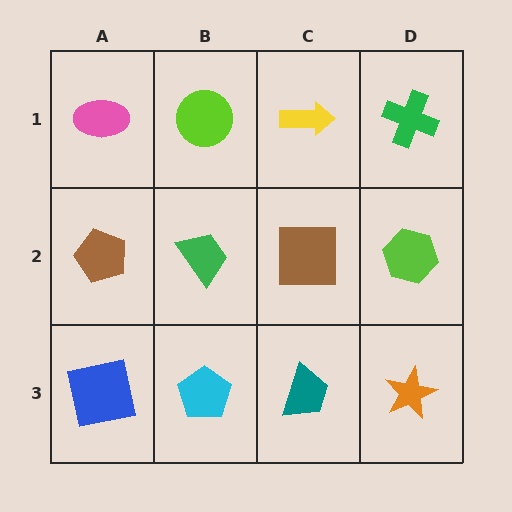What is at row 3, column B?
A cyan pentagon.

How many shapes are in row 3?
4 shapes.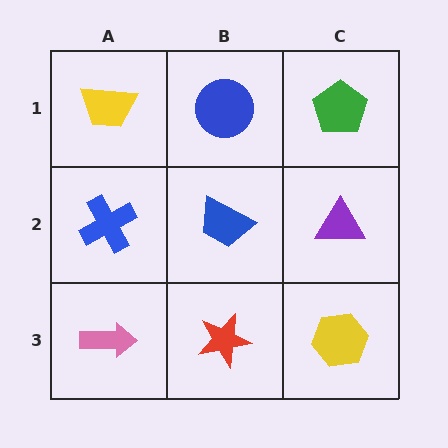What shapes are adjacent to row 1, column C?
A purple triangle (row 2, column C), a blue circle (row 1, column B).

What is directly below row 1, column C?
A purple triangle.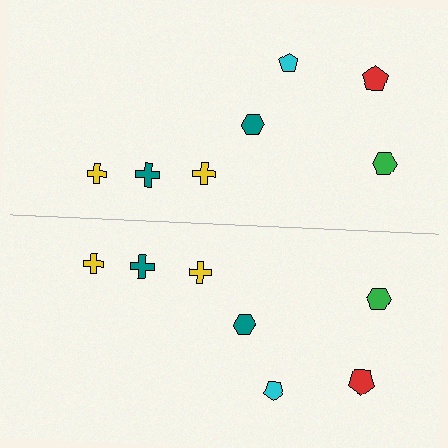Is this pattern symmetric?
Yes, this pattern has bilateral (reflection) symmetry.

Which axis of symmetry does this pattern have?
The pattern has a horizontal axis of symmetry running through the center of the image.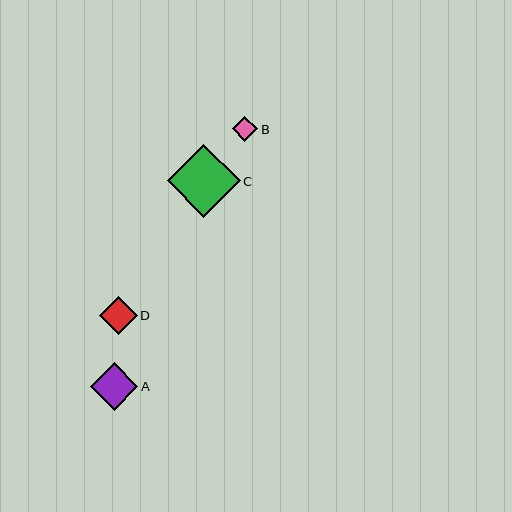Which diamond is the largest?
Diamond C is the largest with a size of approximately 73 pixels.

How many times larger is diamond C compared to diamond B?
Diamond C is approximately 2.9 times the size of diamond B.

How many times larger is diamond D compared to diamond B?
Diamond D is approximately 1.5 times the size of diamond B.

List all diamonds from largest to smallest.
From largest to smallest: C, A, D, B.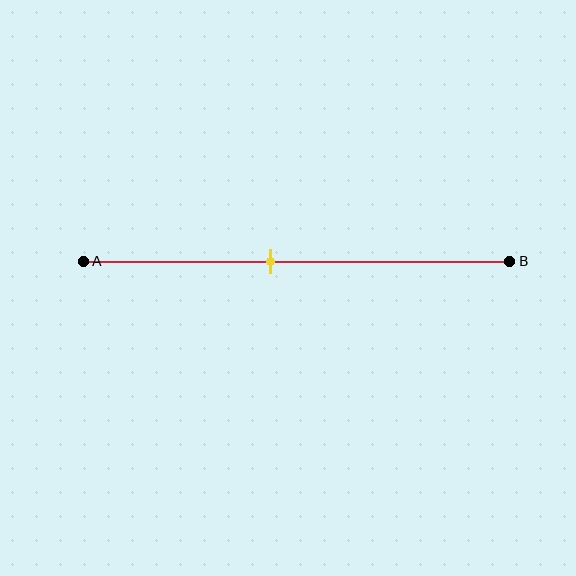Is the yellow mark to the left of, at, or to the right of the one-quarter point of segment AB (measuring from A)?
The yellow mark is to the right of the one-quarter point of segment AB.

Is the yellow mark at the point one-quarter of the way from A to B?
No, the mark is at about 45% from A, not at the 25% one-quarter point.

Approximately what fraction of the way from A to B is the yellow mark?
The yellow mark is approximately 45% of the way from A to B.